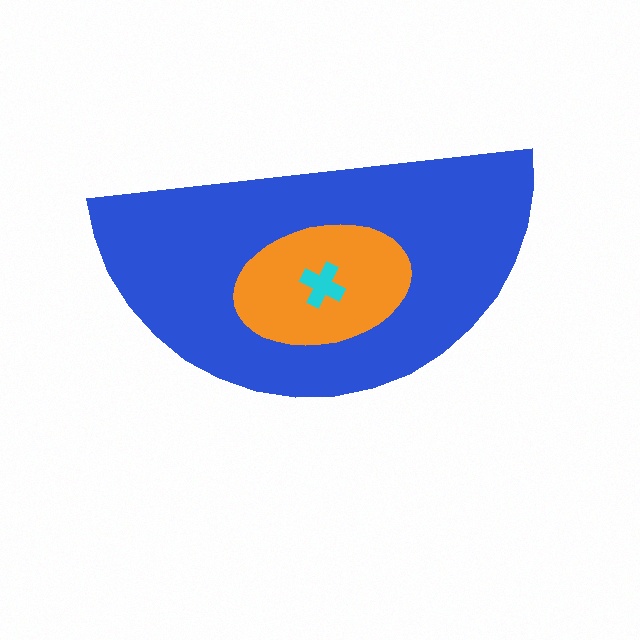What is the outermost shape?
The blue semicircle.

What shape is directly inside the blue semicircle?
The orange ellipse.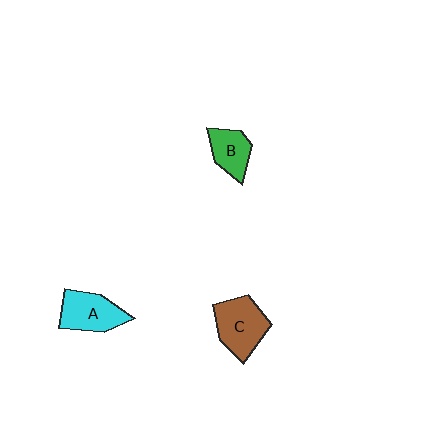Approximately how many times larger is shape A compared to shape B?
Approximately 1.4 times.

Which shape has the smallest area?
Shape B (green).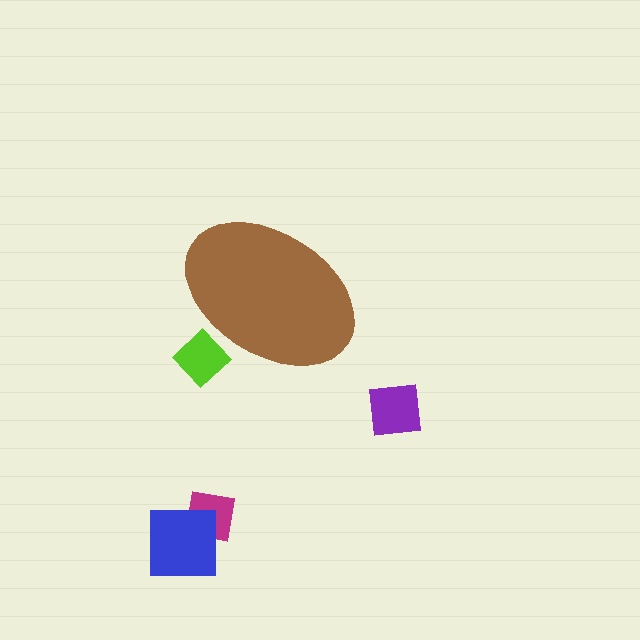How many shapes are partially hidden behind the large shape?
1 shape is partially hidden.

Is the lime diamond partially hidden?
Yes, the lime diamond is partially hidden behind the brown ellipse.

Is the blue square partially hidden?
No, the blue square is fully visible.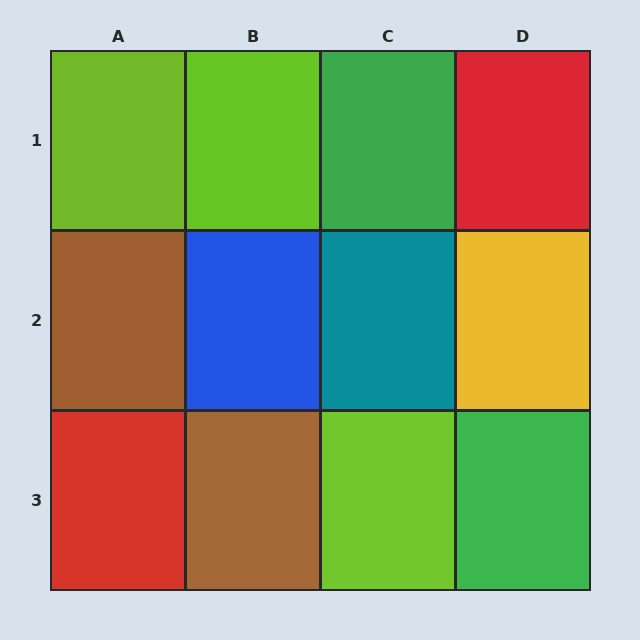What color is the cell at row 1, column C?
Green.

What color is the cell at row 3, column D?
Green.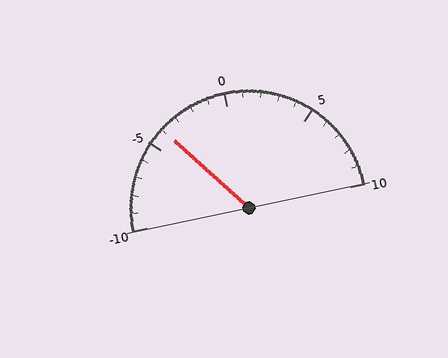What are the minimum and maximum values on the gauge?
The gauge ranges from -10 to 10.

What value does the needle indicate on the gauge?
The needle indicates approximately -4.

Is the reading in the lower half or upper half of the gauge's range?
The reading is in the lower half of the range (-10 to 10).